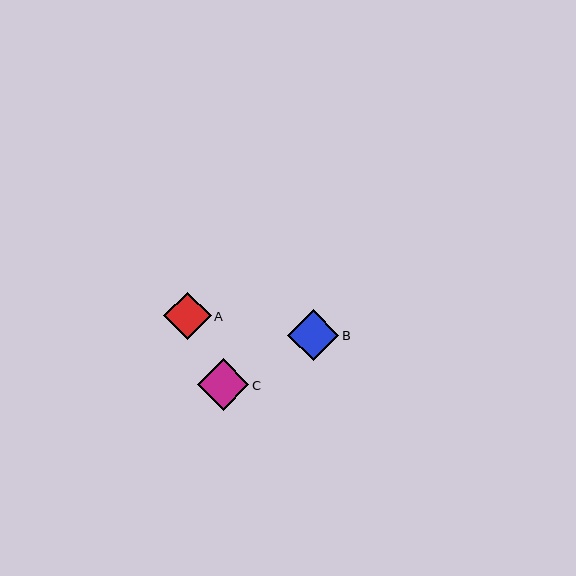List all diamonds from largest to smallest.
From largest to smallest: C, B, A.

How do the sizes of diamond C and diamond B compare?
Diamond C and diamond B are approximately the same size.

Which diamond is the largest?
Diamond C is the largest with a size of approximately 52 pixels.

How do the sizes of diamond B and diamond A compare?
Diamond B and diamond A are approximately the same size.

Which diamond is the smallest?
Diamond A is the smallest with a size of approximately 47 pixels.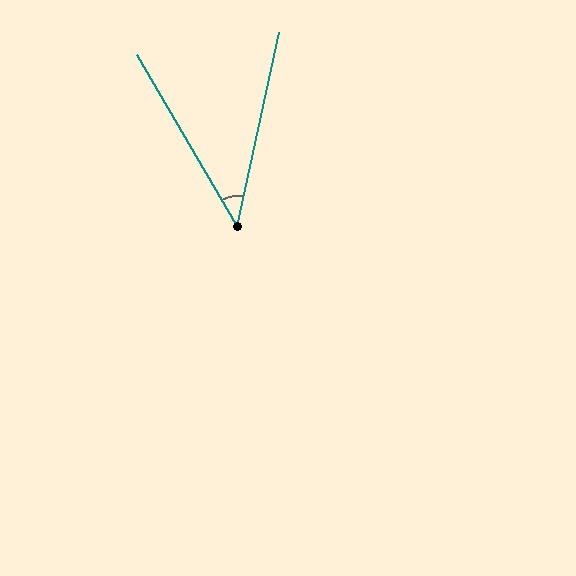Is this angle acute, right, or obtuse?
It is acute.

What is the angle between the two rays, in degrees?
Approximately 43 degrees.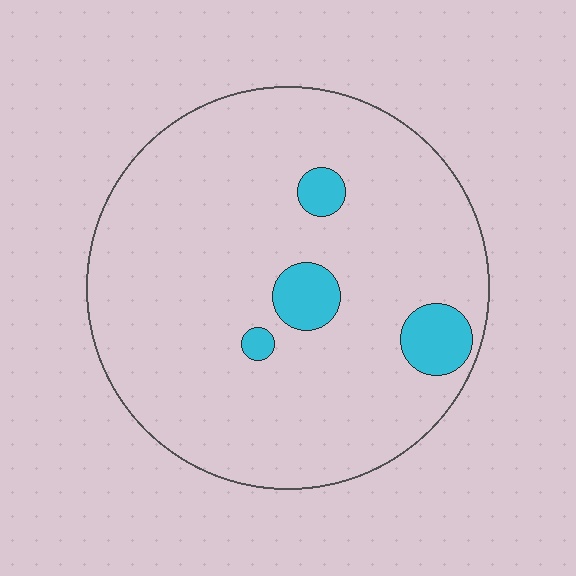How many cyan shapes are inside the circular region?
4.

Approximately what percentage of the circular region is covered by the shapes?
Approximately 10%.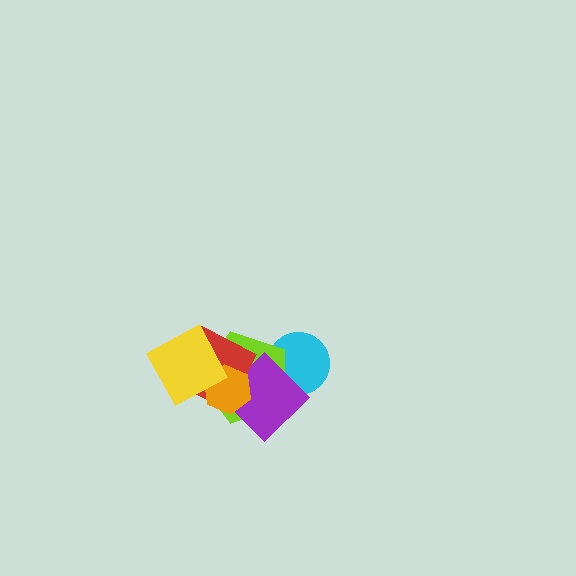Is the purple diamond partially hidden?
Yes, it is partially covered by another shape.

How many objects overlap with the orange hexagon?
4 objects overlap with the orange hexagon.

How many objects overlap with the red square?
4 objects overlap with the red square.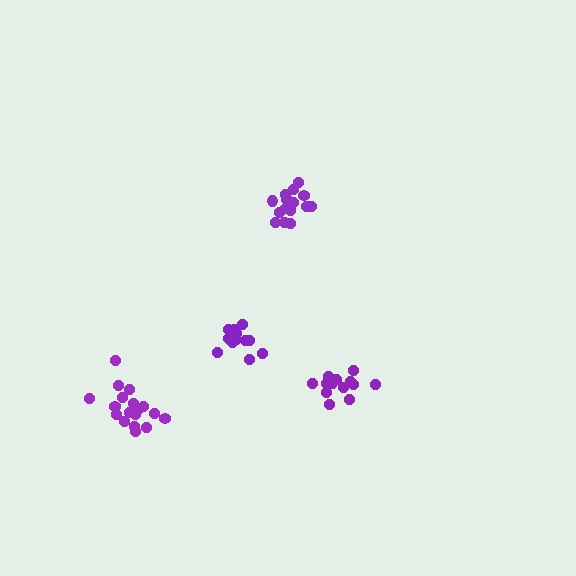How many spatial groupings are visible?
There are 4 spatial groupings.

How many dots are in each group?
Group 1: 15 dots, Group 2: 14 dots, Group 3: 14 dots, Group 4: 19 dots (62 total).